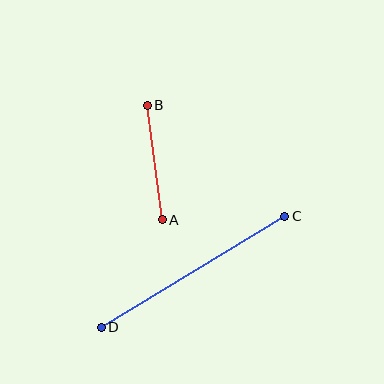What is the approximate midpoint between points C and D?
The midpoint is at approximately (193, 272) pixels.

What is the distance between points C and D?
The distance is approximately 214 pixels.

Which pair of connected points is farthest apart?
Points C and D are farthest apart.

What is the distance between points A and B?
The distance is approximately 116 pixels.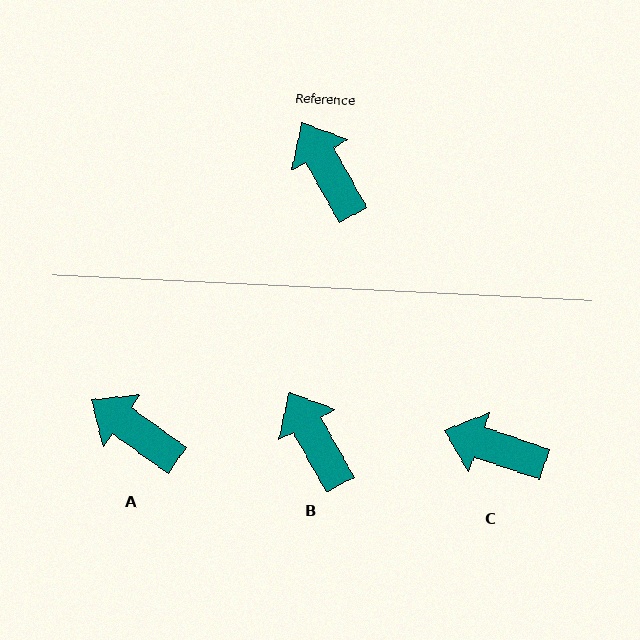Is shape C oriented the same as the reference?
No, it is off by about 42 degrees.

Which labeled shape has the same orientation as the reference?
B.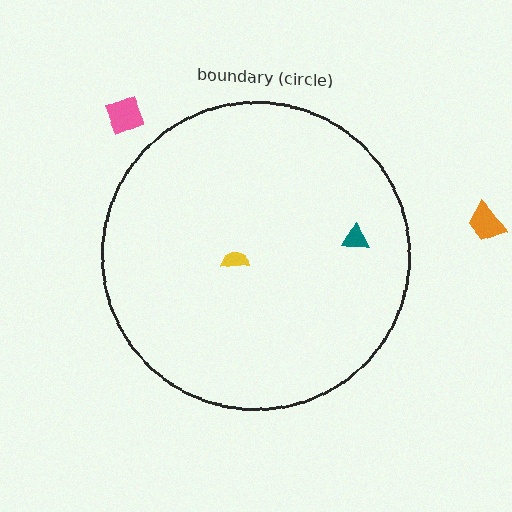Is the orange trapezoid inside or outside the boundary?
Outside.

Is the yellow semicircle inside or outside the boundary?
Inside.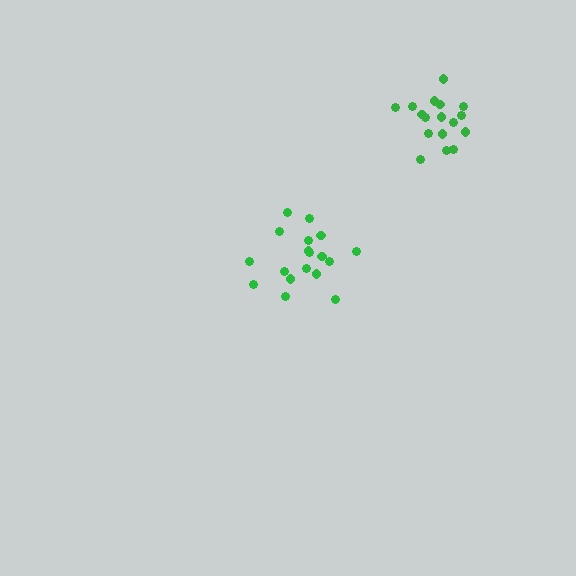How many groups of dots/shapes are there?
There are 2 groups.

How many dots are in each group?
Group 1: 18 dots, Group 2: 17 dots (35 total).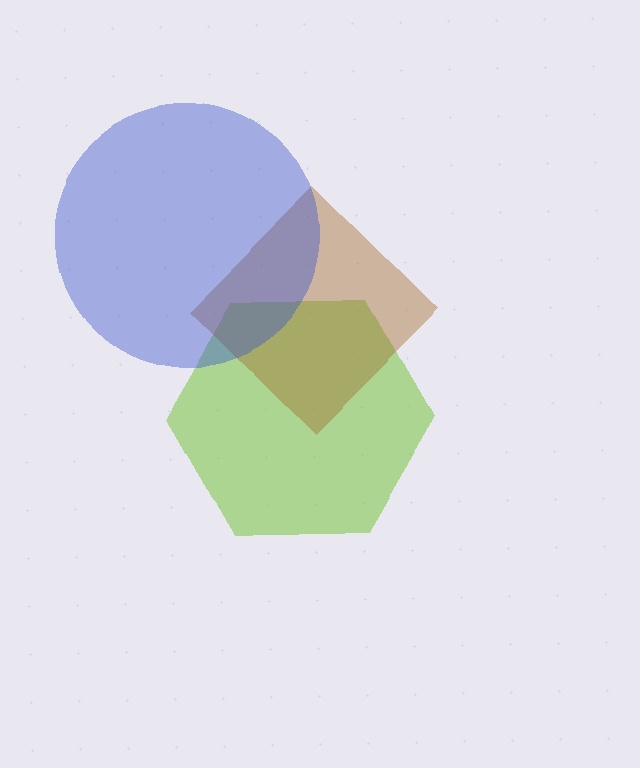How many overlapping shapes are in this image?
There are 3 overlapping shapes in the image.